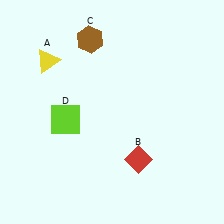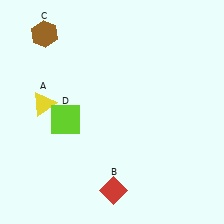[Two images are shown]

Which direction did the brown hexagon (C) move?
The brown hexagon (C) moved left.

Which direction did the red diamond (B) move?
The red diamond (B) moved down.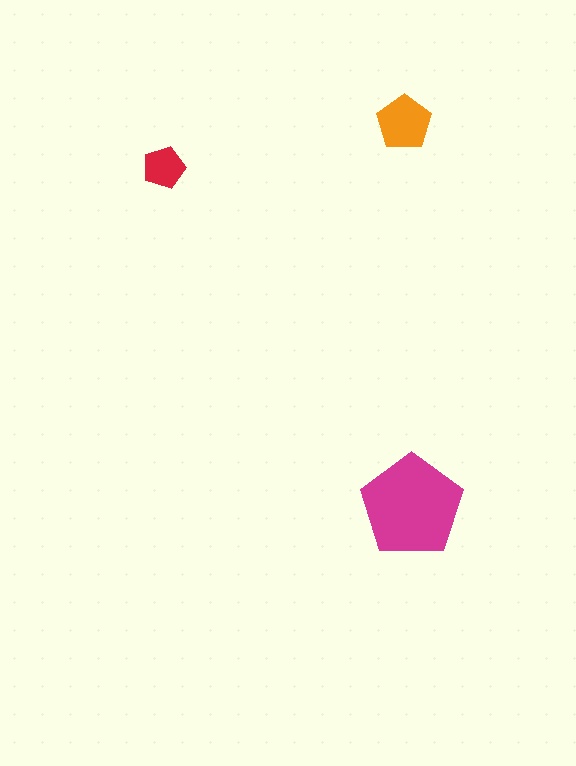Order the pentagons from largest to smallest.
the magenta one, the orange one, the red one.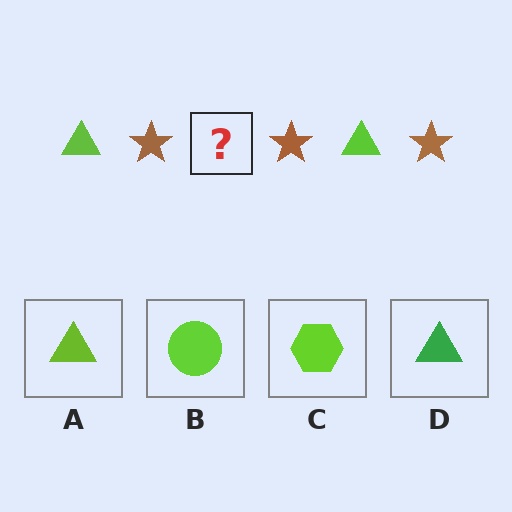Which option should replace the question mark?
Option A.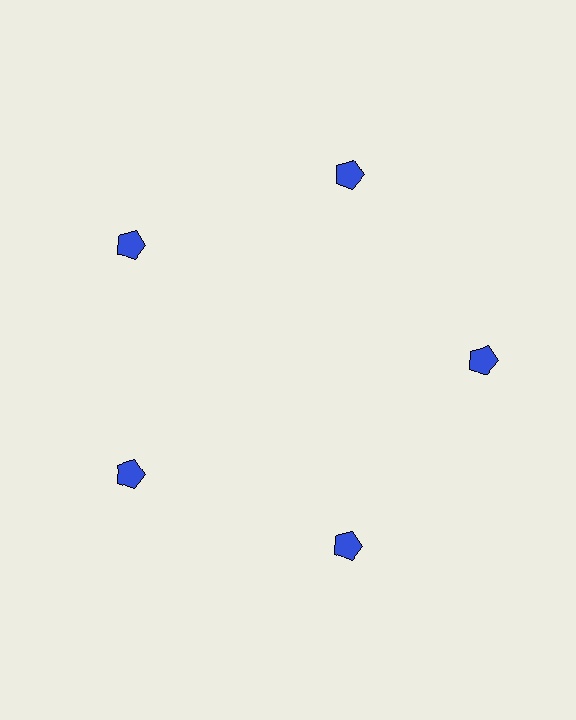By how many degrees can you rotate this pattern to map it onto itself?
The pattern maps onto itself every 72 degrees of rotation.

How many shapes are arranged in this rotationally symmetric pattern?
There are 5 shapes, arranged in 5 groups of 1.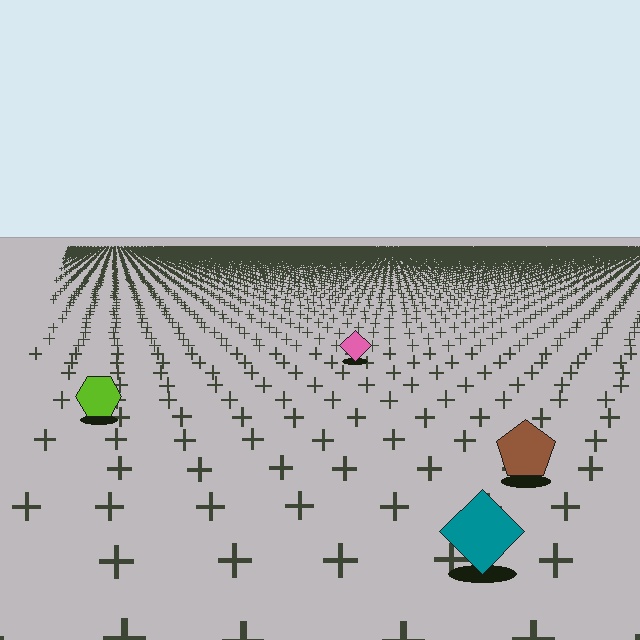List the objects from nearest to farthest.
From nearest to farthest: the teal diamond, the brown pentagon, the lime hexagon, the pink diamond.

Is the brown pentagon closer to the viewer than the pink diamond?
Yes. The brown pentagon is closer — you can tell from the texture gradient: the ground texture is coarser near it.